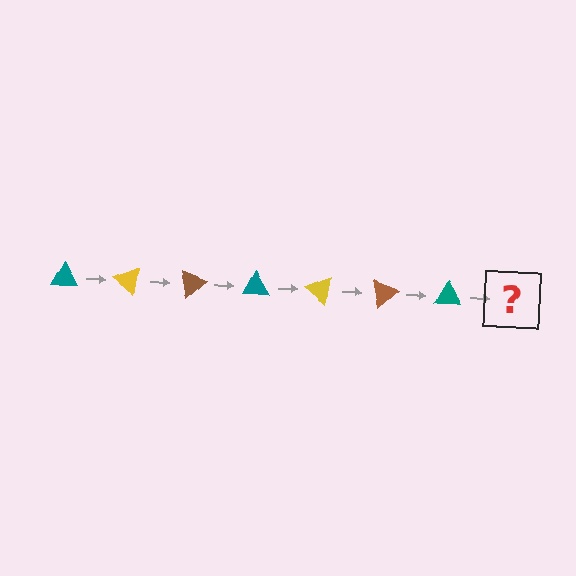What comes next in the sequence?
The next element should be a yellow triangle, rotated 280 degrees from the start.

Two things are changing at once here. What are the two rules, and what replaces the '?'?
The two rules are that it rotates 40 degrees each step and the color cycles through teal, yellow, and brown. The '?' should be a yellow triangle, rotated 280 degrees from the start.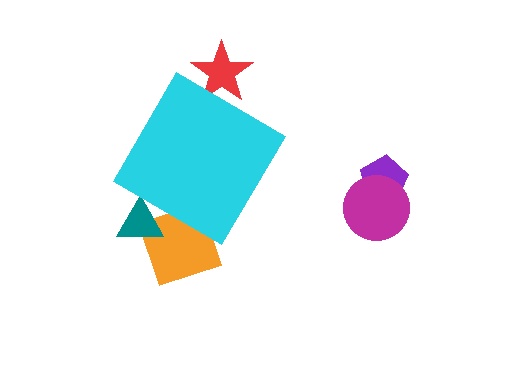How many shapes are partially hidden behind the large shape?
3 shapes are partially hidden.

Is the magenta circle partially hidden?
No, the magenta circle is fully visible.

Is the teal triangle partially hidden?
Yes, the teal triangle is partially hidden behind the cyan diamond.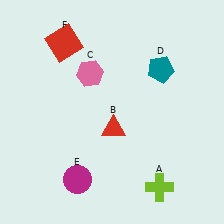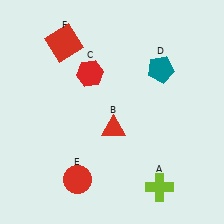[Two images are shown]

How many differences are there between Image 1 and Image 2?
There are 2 differences between the two images.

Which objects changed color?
C changed from pink to red. E changed from magenta to red.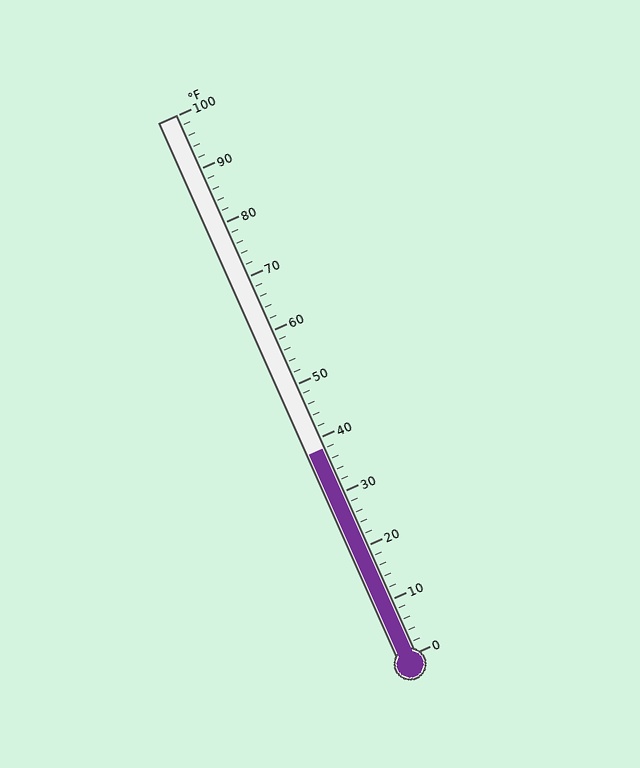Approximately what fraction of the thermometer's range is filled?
The thermometer is filled to approximately 40% of its range.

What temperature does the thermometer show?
The thermometer shows approximately 38°F.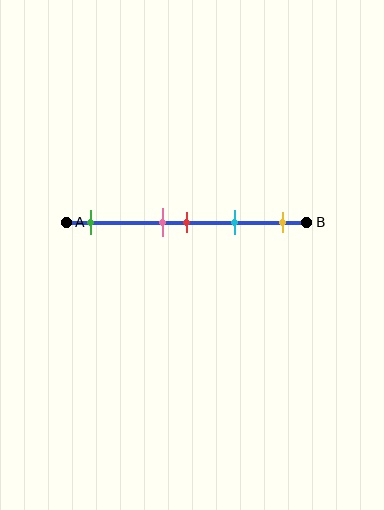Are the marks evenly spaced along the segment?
No, the marks are not evenly spaced.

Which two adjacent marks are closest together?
The pink and red marks are the closest adjacent pair.